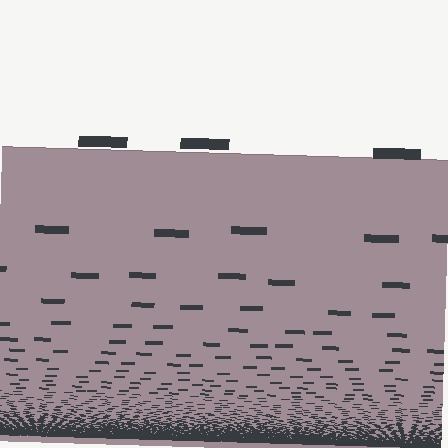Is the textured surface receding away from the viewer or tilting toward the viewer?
The surface appears to tilt toward the viewer. Texture elements get larger and sparser toward the top.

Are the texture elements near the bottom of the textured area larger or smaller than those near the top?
Smaller. The gradient is inverted — elements near the bottom are smaller and denser.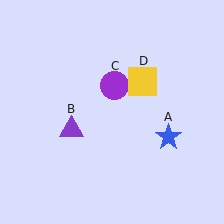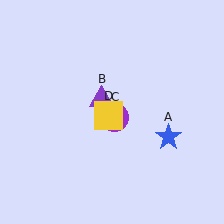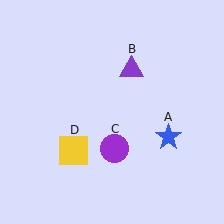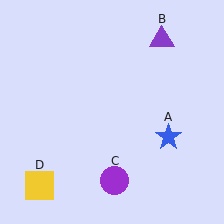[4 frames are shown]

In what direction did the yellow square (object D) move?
The yellow square (object D) moved down and to the left.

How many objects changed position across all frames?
3 objects changed position: purple triangle (object B), purple circle (object C), yellow square (object D).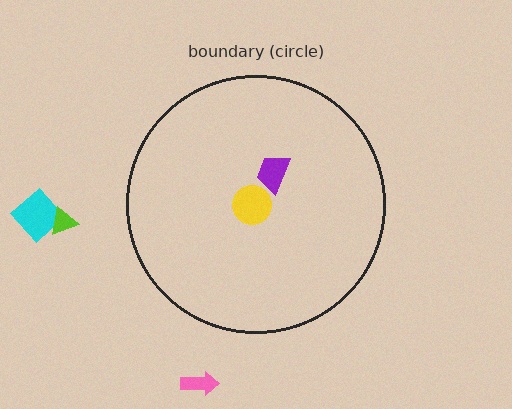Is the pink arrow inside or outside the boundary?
Outside.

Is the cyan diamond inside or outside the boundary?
Outside.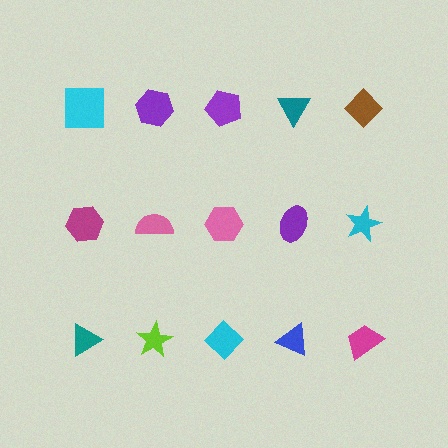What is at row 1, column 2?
A purple hexagon.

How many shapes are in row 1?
5 shapes.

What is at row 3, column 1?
A teal triangle.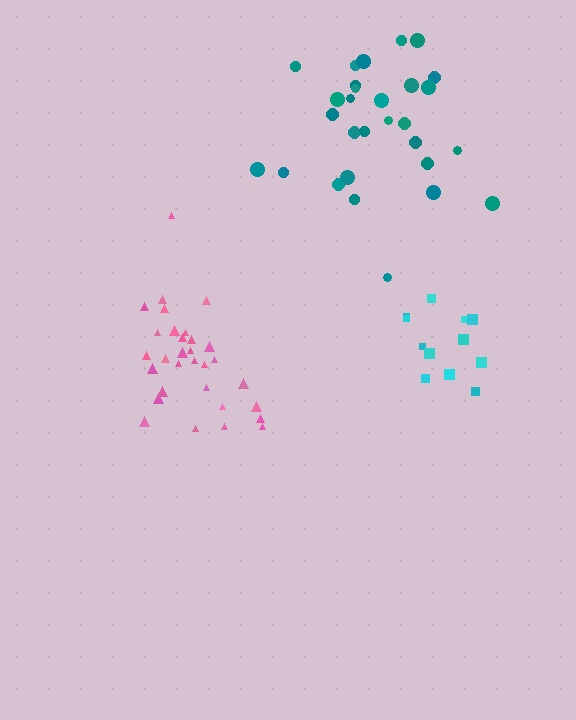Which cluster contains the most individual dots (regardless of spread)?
Pink (31).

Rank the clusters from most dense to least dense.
cyan, pink, teal.